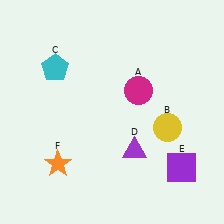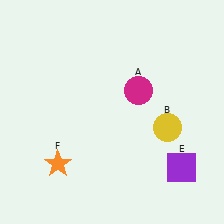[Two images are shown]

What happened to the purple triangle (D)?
The purple triangle (D) was removed in Image 2. It was in the bottom-right area of Image 1.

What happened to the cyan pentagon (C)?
The cyan pentagon (C) was removed in Image 2. It was in the top-left area of Image 1.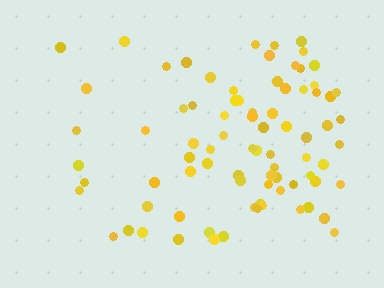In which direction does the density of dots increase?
From left to right, with the right side densest.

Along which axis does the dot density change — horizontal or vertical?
Horizontal.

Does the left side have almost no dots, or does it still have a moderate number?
Still a moderate number, just noticeably fewer than the right.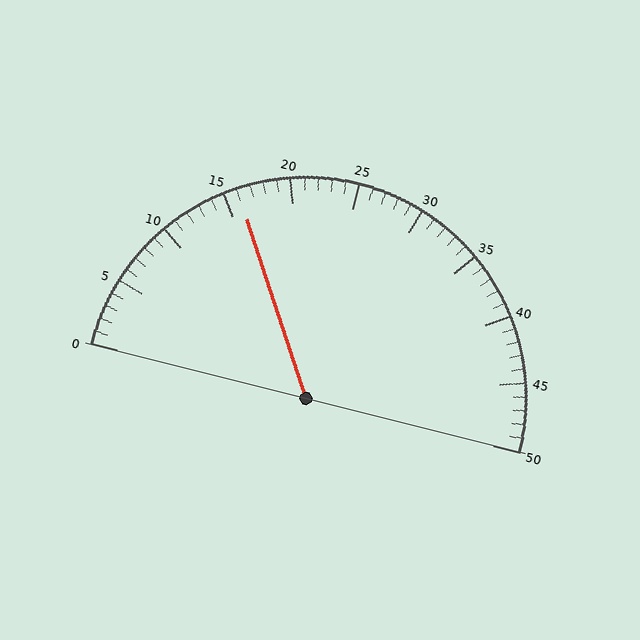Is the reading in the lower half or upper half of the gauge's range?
The reading is in the lower half of the range (0 to 50).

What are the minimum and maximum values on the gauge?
The gauge ranges from 0 to 50.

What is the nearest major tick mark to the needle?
The nearest major tick mark is 15.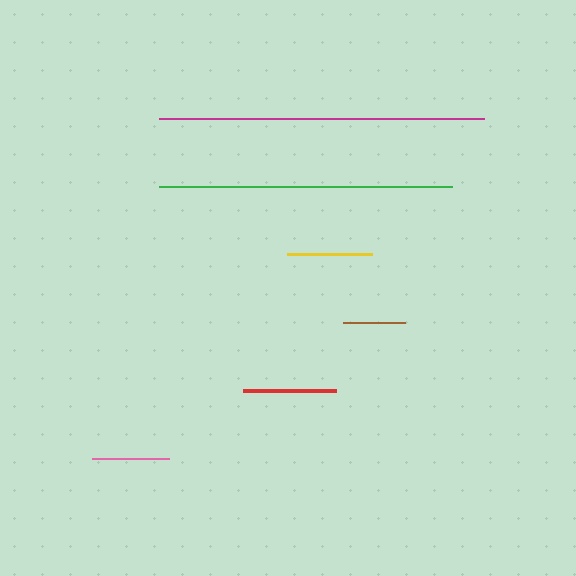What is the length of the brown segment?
The brown segment is approximately 62 pixels long.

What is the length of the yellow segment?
The yellow segment is approximately 85 pixels long.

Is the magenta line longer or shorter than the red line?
The magenta line is longer than the red line.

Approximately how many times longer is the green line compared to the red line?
The green line is approximately 3.2 times the length of the red line.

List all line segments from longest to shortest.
From longest to shortest: magenta, green, red, yellow, pink, brown.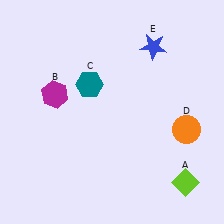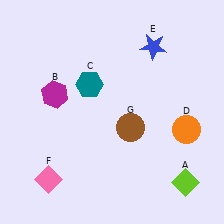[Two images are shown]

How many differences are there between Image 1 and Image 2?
There are 2 differences between the two images.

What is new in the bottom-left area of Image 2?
A pink diamond (F) was added in the bottom-left area of Image 2.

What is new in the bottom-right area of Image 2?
A brown circle (G) was added in the bottom-right area of Image 2.